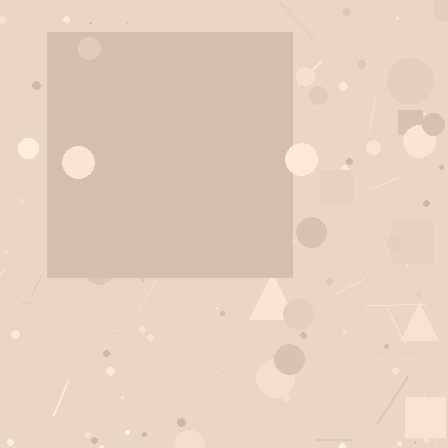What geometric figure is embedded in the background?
A square is embedded in the background.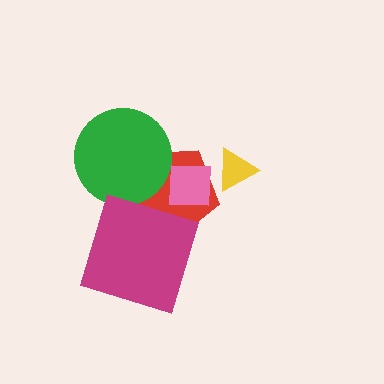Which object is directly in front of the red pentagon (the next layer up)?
The green circle is directly in front of the red pentagon.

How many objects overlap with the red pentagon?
3 objects overlap with the red pentagon.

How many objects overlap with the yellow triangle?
0 objects overlap with the yellow triangle.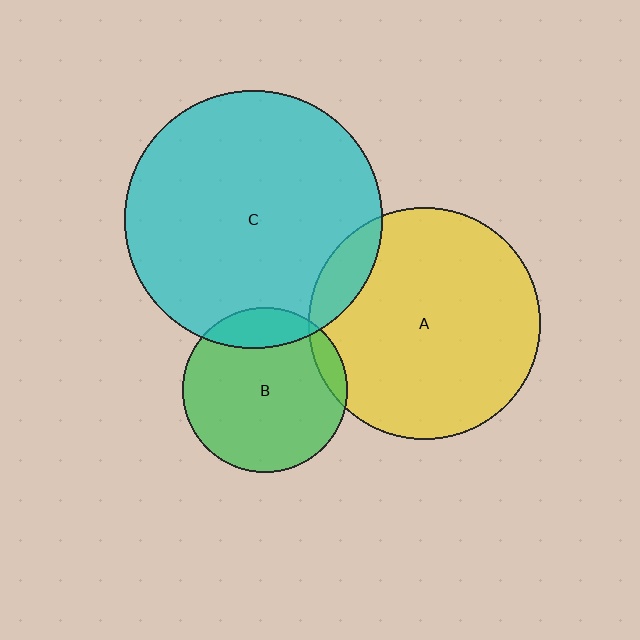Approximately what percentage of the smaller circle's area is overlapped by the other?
Approximately 15%.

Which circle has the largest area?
Circle C (cyan).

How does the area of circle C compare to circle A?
Approximately 1.2 times.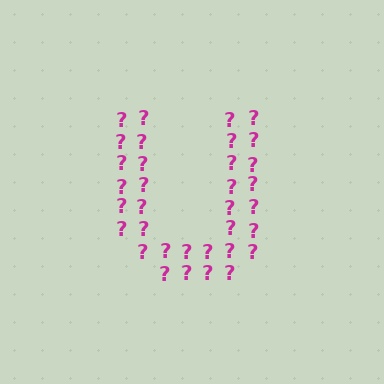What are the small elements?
The small elements are question marks.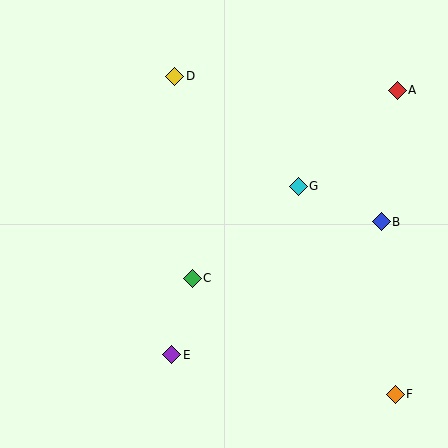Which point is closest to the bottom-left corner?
Point E is closest to the bottom-left corner.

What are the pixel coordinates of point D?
Point D is at (175, 76).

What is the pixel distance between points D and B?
The distance between D and B is 253 pixels.